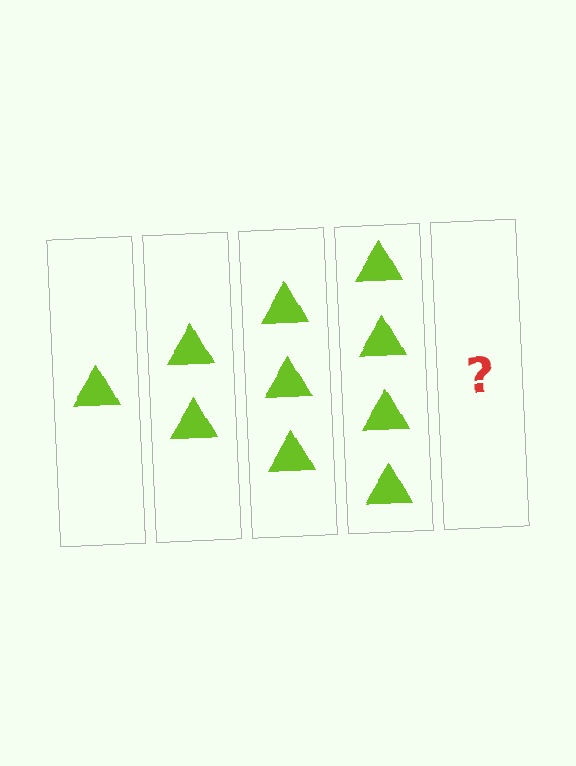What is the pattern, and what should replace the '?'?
The pattern is that each step adds one more triangle. The '?' should be 5 triangles.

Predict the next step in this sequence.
The next step is 5 triangles.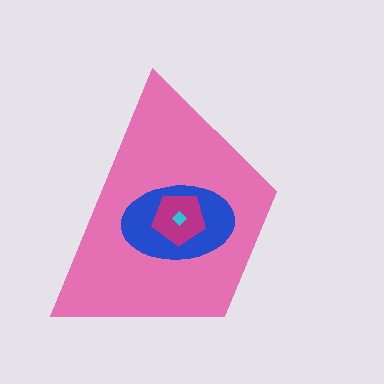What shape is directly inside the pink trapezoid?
The blue ellipse.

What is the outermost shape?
The pink trapezoid.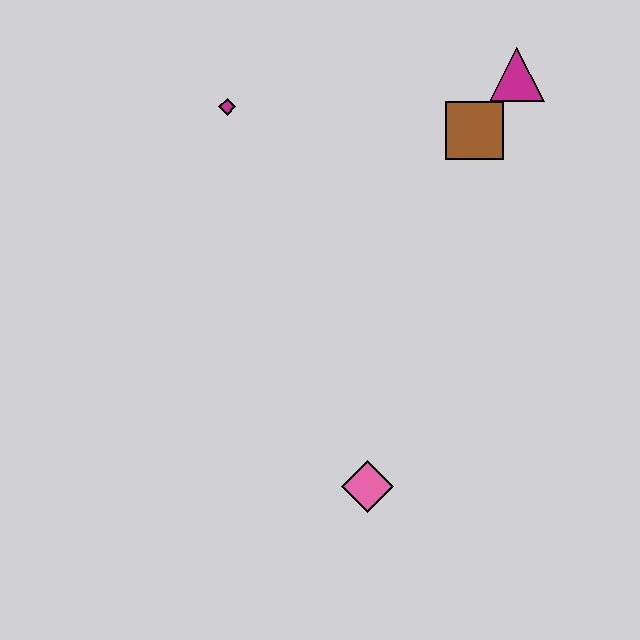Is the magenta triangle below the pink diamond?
No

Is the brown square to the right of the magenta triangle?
No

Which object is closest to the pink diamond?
The brown square is closest to the pink diamond.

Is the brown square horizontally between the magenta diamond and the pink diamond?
No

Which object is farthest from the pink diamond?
The magenta triangle is farthest from the pink diamond.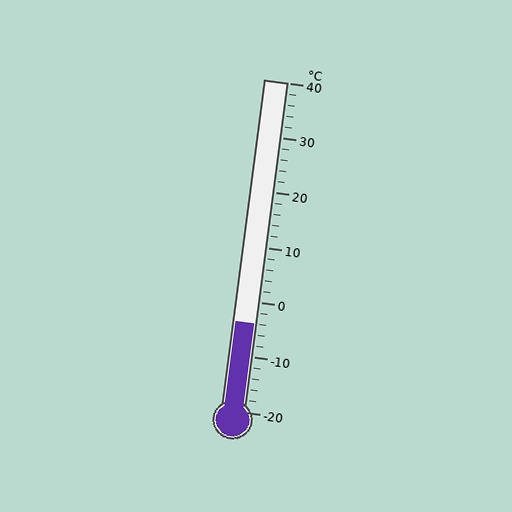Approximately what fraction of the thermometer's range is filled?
The thermometer is filled to approximately 25% of its range.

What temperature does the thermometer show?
The thermometer shows approximately -4°C.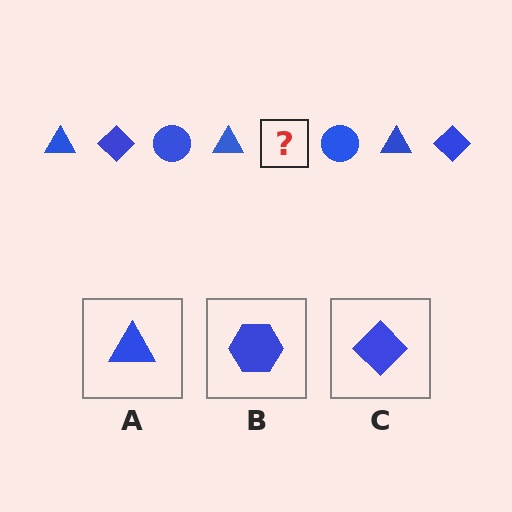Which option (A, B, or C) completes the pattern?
C.